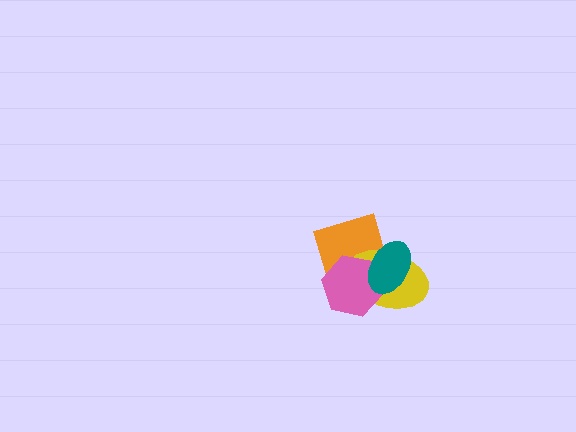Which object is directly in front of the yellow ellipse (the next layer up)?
The pink hexagon is directly in front of the yellow ellipse.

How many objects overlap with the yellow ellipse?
3 objects overlap with the yellow ellipse.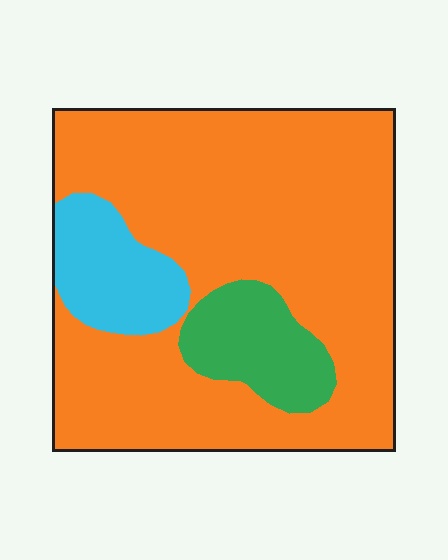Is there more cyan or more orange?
Orange.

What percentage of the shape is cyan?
Cyan takes up about one eighth (1/8) of the shape.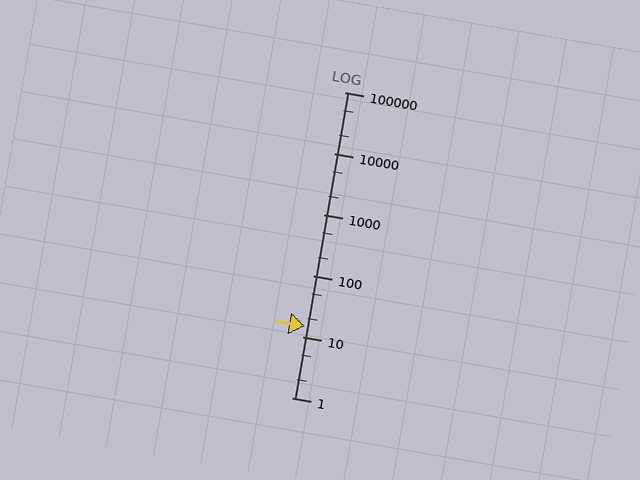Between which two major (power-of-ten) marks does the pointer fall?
The pointer is between 10 and 100.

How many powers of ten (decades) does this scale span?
The scale spans 5 decades, from 1 to 100000.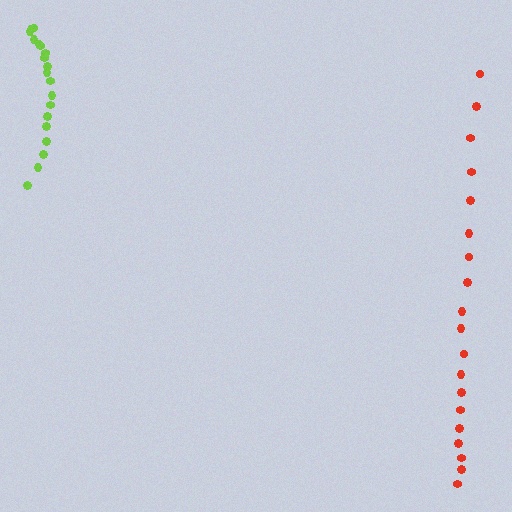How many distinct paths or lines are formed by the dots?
There are 2 distinct paths.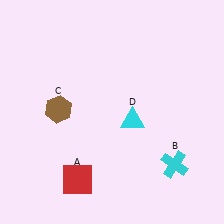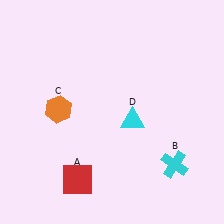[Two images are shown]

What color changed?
The hexagon (C) changed from brown in Image 1 to orange in Image 2.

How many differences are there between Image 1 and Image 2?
There is 1 difference between the two images.